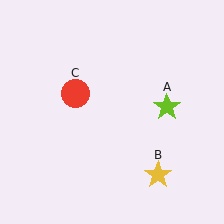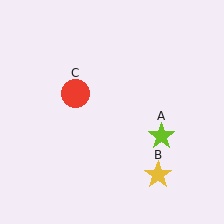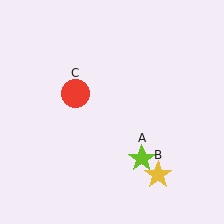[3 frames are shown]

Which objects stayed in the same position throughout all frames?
Yellow star (object B) and red circle (object C) remained stationary.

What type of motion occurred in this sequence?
The lime star (object A) rotated clockwise around the center of the scene.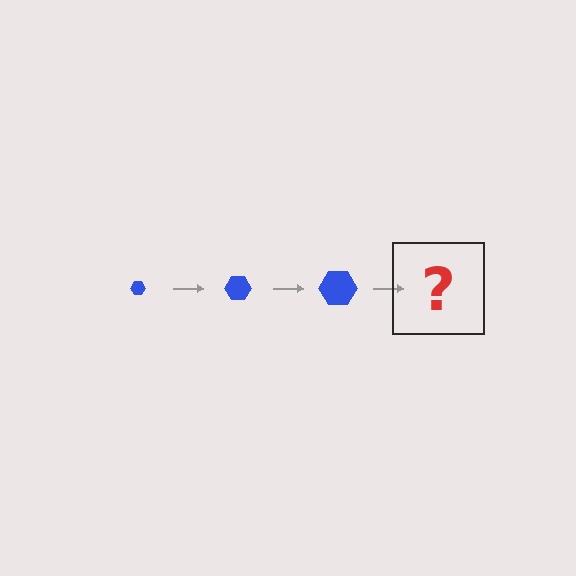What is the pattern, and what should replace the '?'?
The pattern is that the hexagon gets progressively larger each step. The '?' should be a blue hexagon, larger than the previous one.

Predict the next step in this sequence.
The next step is a blue hexagon, larger than the previous one.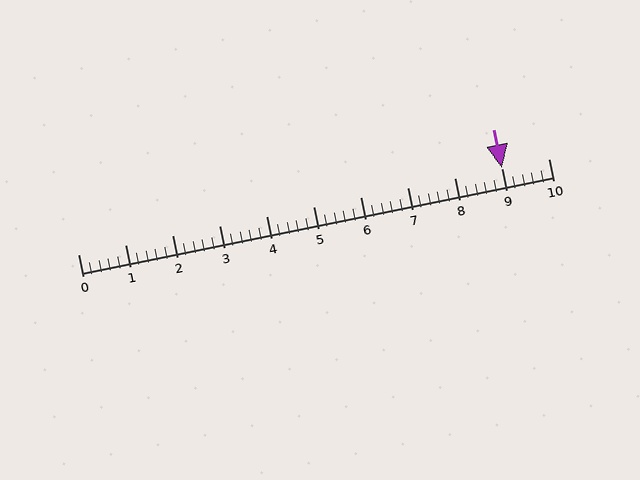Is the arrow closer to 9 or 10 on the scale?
The arrow is closer to 9.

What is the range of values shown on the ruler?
The ruler shows values from 0 to 10.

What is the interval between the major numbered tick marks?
The major tick marks are spaced 1 units apart.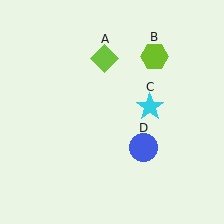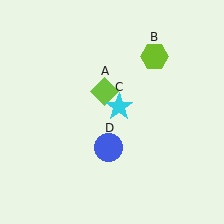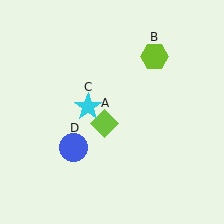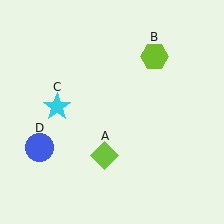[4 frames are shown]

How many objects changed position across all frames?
3 objects changed position: lime diamond (object A), cyan star (object C), blue circle (object D).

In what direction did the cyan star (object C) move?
The cyan star (object C) moved left.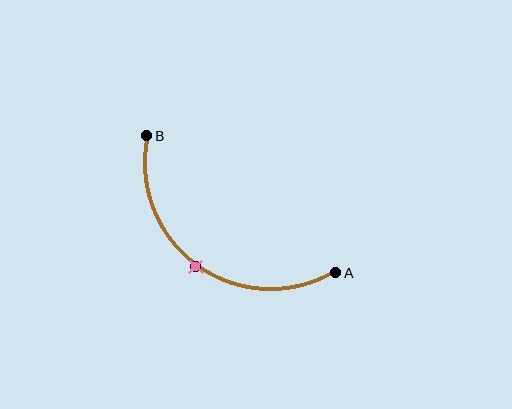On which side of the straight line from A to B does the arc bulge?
The arc bulges below and to the left of the straight line connecting A and B.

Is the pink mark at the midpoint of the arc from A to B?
Yes. The pink mark lies on the arc at equal arc-length from both A and B — it is the arc midpoint.